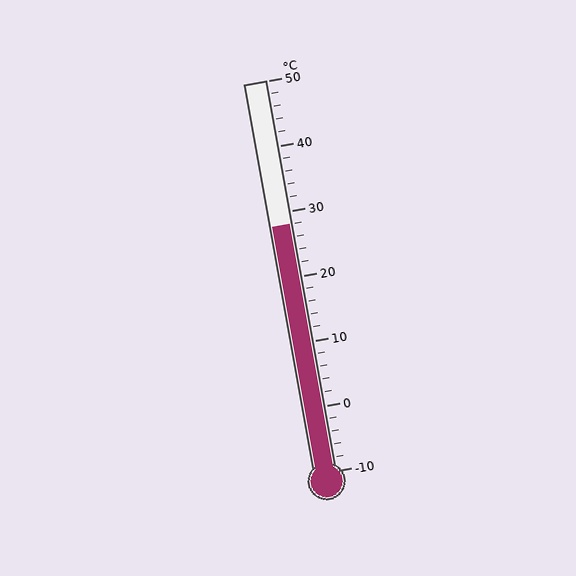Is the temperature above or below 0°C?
The temperature is above 0°C.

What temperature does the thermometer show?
The thermometer shows approximately 28°C.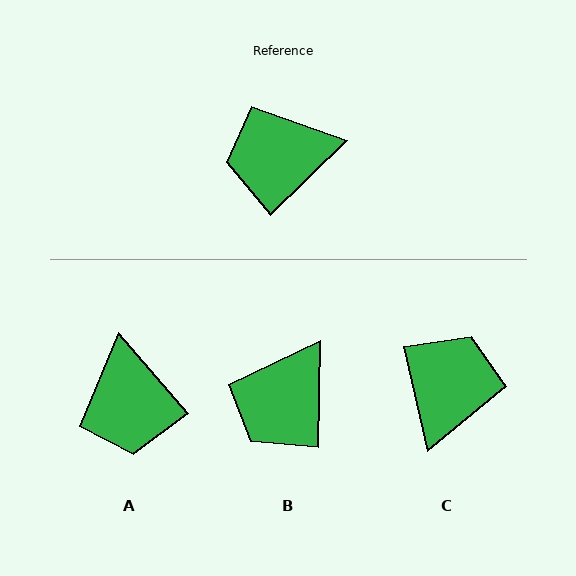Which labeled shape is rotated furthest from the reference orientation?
C, about 122 degrees away.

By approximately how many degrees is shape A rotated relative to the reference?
Approximately 86 degrees counter-clockwise.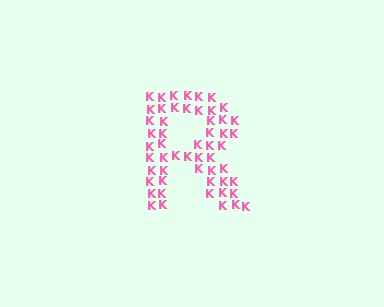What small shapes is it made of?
It is made of small letter K's.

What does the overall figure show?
The overall figure shows the letter R.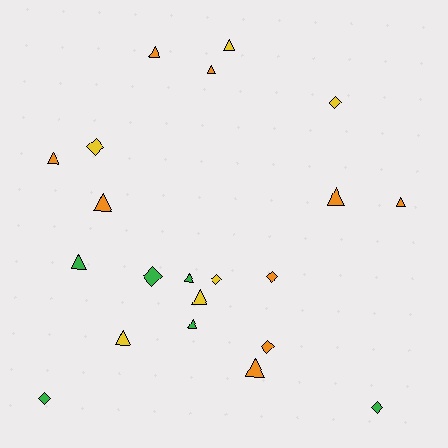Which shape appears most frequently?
Triangle, with 13 objects.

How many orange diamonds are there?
There are 2 orange diamonds.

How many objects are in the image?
There are 21 objects.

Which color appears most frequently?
Orange, with 9 objects.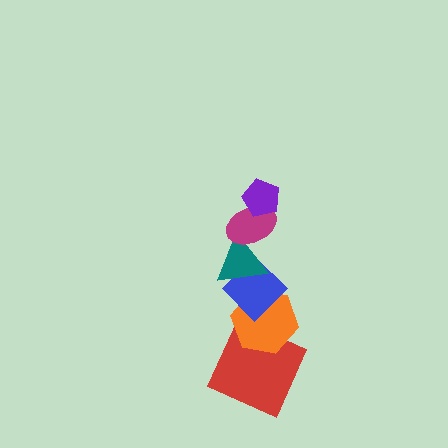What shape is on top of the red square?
The orange hexagon is on top of the red square.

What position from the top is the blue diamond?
The blue diamond is 4th from the top.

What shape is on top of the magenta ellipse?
The purple pentagon is on top of the magenta ellipse.